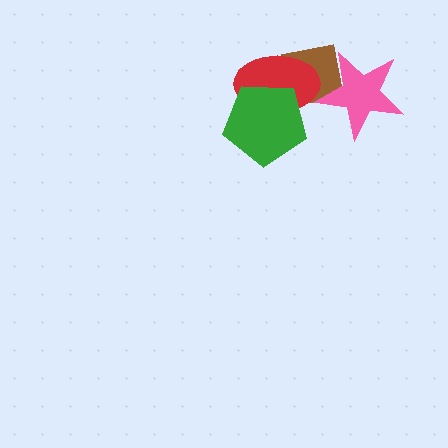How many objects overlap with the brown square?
2 objects overlap with the brown square.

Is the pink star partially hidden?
No, no other shape covers it.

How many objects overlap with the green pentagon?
1 object overlaps with the green pentagon.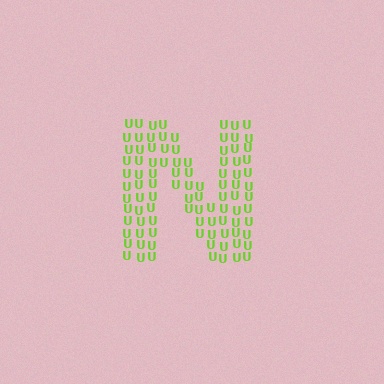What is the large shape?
The large shape is the letter N.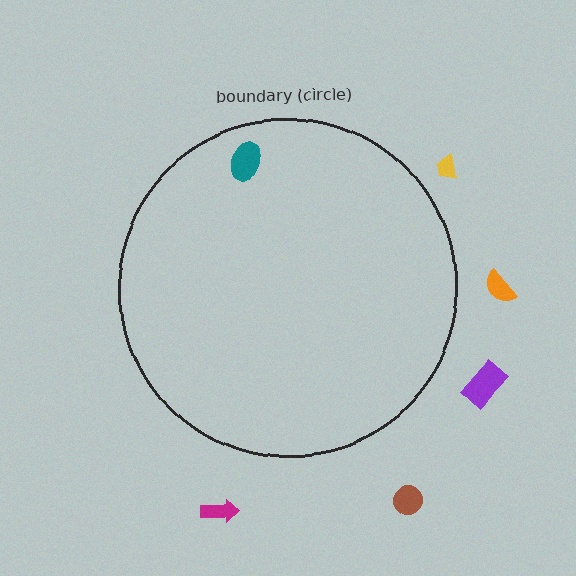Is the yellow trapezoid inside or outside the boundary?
Outside.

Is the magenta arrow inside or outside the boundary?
Outside.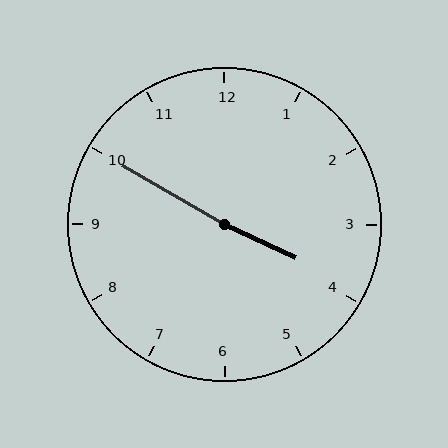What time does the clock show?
3:50.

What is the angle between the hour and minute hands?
Approximately 175 degrees.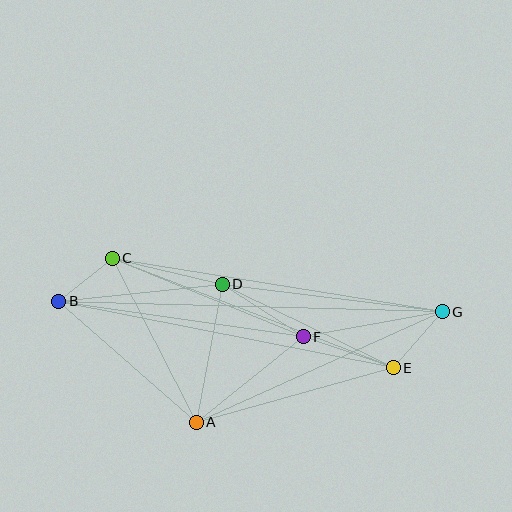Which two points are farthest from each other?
Points B and G are farthest from each other.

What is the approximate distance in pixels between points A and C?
The distance between A and C is approximately 184 pixels.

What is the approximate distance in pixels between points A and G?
The distance between A and G is approximately 270 pixels.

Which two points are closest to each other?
Points B and C are closest to each other.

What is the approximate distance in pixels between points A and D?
The distance between A and D is approximately 140 pixels.